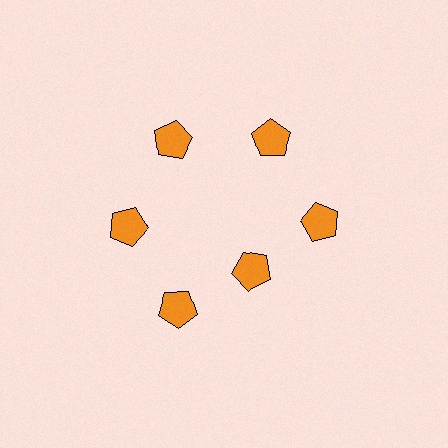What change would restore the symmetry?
The symmetry would be restored by moving it outward, back onto the ring so that all 6 pentagons sit at equal angles and equal distance from the center.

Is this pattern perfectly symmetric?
No. The 6 orange pentagons are arranged in a ring, but one element near the 5 o'clock position is pulled inward toward the center, breaking the 6-fold rotational symmetry.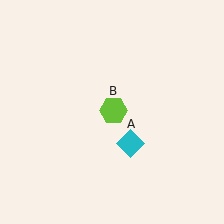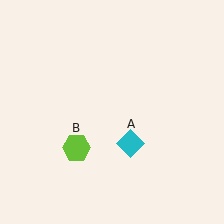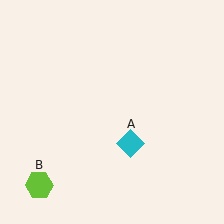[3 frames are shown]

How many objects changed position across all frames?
1 object changed position: lime hexagon (object B).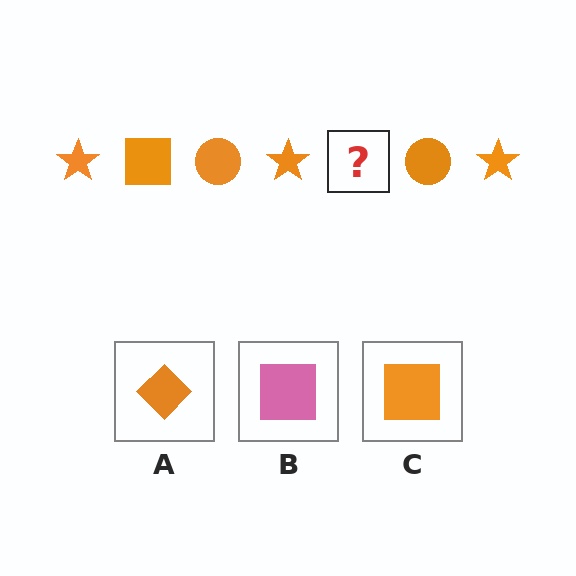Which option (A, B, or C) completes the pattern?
C.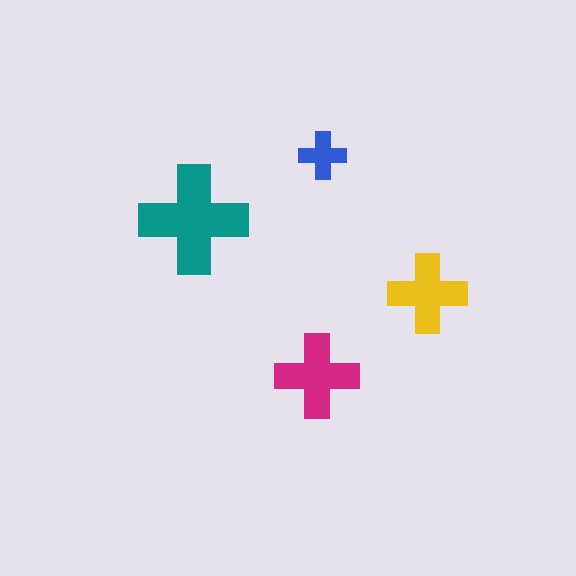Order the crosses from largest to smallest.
the teal one, the magenta one, the yellow one, the blue one.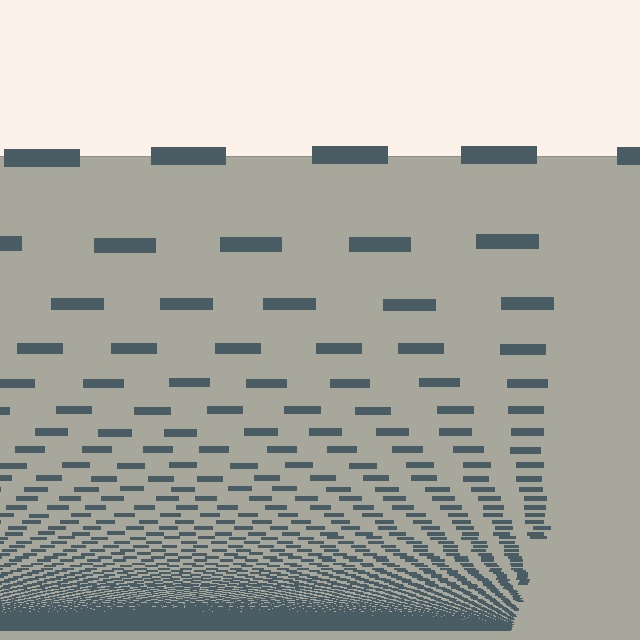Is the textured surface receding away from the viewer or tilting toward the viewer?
The surface appears to tilt toward the viewer. Texture elements get larger and sparser toward the top.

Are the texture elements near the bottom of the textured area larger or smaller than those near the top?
Smaller. The gradient is inverted — elements near the bottom are smaller and denser.